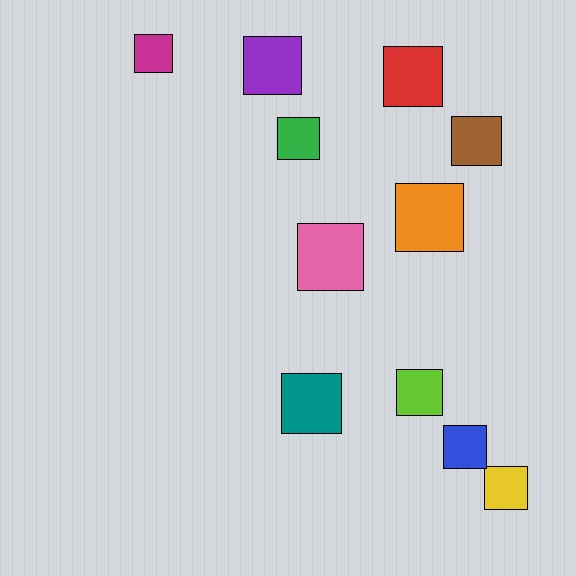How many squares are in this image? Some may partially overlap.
There are 11 squares.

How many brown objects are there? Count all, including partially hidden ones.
There is 1 brown object.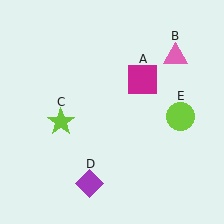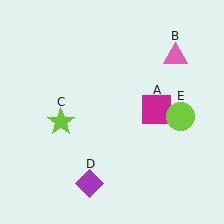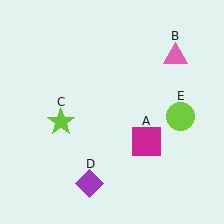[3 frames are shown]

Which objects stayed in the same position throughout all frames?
Pink triangle (object B) and lime star (object C) and purple diamond (object D) and lime circle (object E) remained stationary.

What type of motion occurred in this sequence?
The magenta square (object A) rotated clockwise around the center of the scene.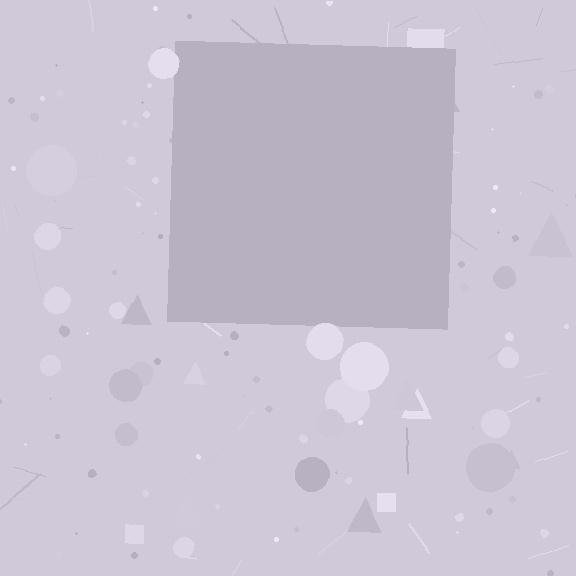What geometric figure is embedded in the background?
A square is embedded in the background.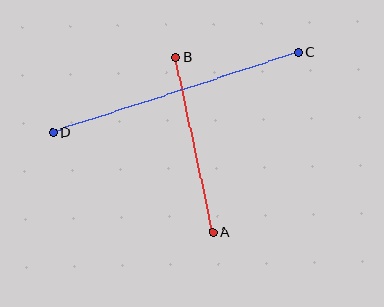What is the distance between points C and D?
The distance is approximately 258 pixels.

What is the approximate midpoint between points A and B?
The midpoint is at approximately (194, 145) pixels.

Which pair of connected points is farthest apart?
Points C and D are farthest apart.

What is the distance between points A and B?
The distance is approximately 179 pixels.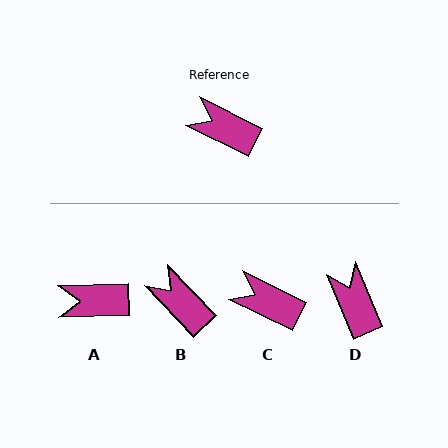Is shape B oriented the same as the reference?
No, it is off by about 20 degrees.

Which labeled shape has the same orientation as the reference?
C.